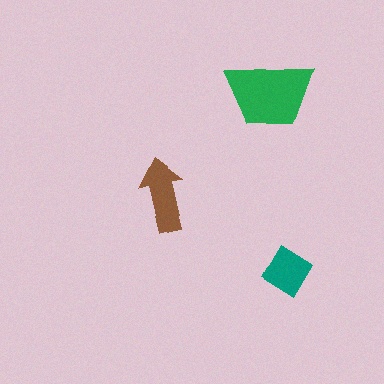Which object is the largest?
The green trapezoid.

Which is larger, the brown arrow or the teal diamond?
The brown arrow.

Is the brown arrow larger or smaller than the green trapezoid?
Smaller.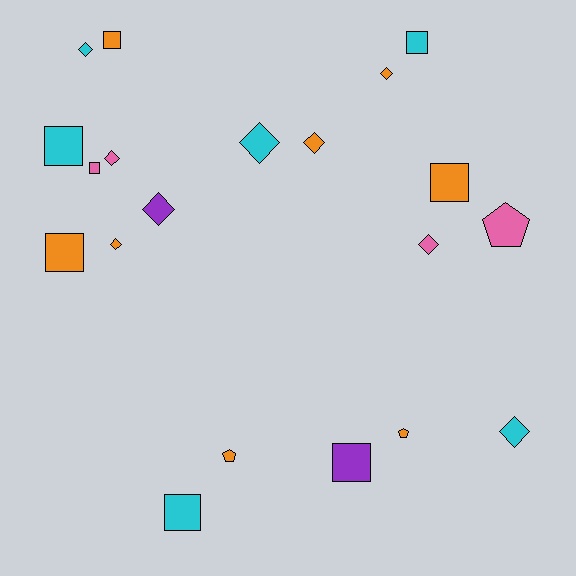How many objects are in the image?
There are 20 objects.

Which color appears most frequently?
Orange, with 8 objects.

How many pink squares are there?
There is 1 pink square.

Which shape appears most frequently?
Diamond, with 9 objects.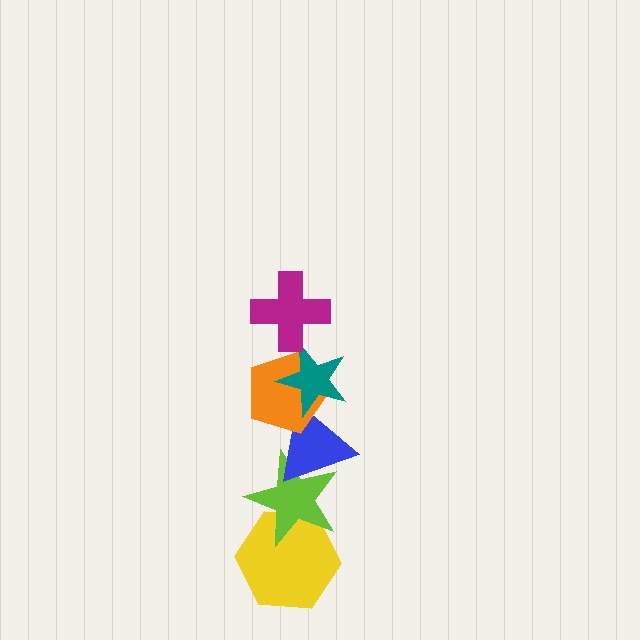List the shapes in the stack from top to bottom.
From top to bottom: the magenta cross, the teal star, the orange pentagon, the blue triangle, the lime star, the yellow hexagon.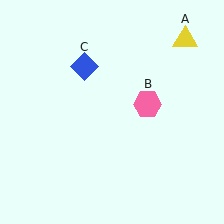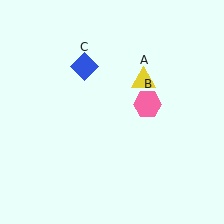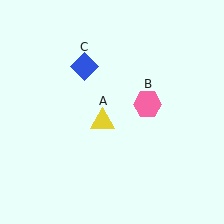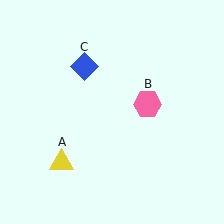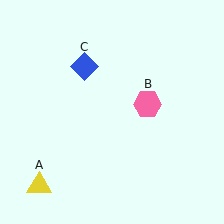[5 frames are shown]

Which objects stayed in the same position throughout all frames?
Pink hexagon (object B) and blue diamond (object C) remained stationary.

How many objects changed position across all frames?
1 object changed position: yellow triangle (object A).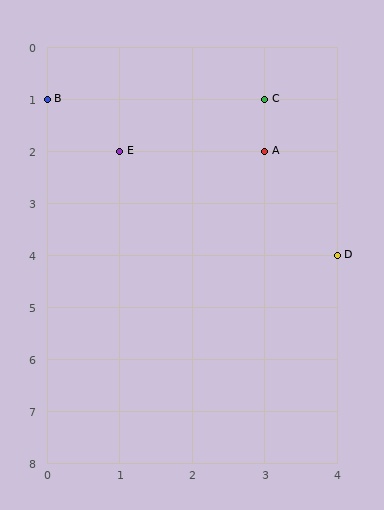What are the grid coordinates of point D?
Point D is at grid coordinates (4, 4).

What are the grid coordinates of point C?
Point C is at grid coordinates (3, 1).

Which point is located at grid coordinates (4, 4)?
Point D is at (4, 4).